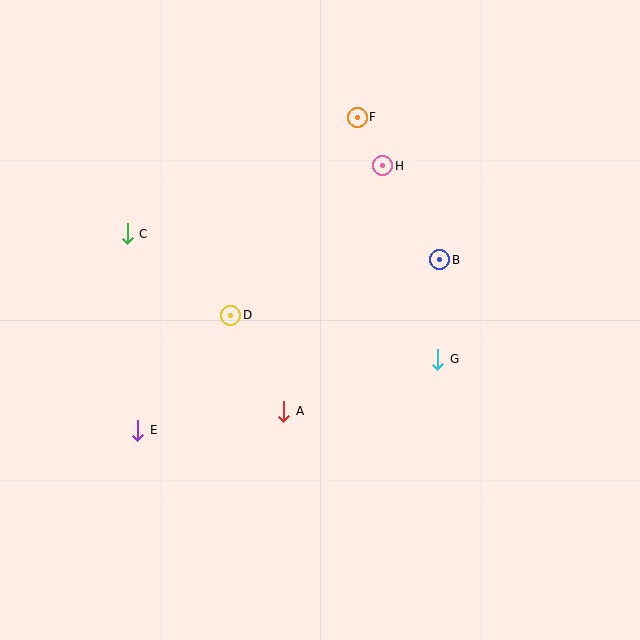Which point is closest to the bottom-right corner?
Point G is closest to the bottom-right corner.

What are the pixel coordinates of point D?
Point D is at (231, 315).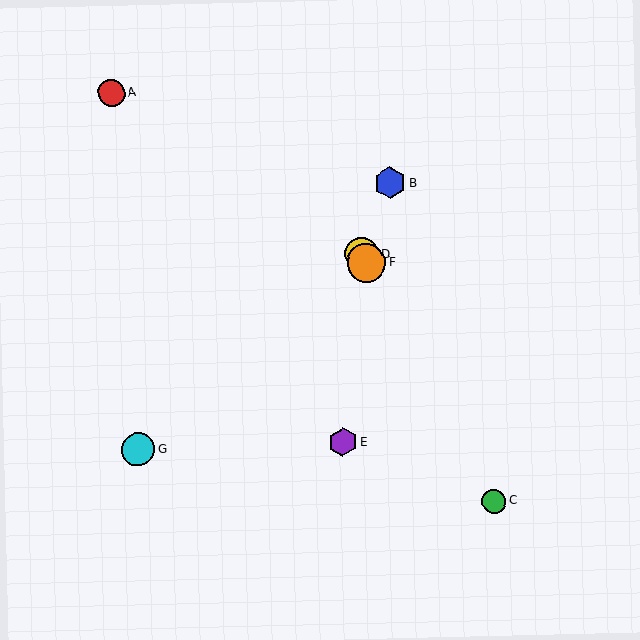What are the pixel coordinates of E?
Object E is at (343, 442).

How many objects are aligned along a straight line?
3 objects (C, D, F) are aligned along a straight line.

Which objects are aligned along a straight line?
Objects C, D, F are aligned along a straight line.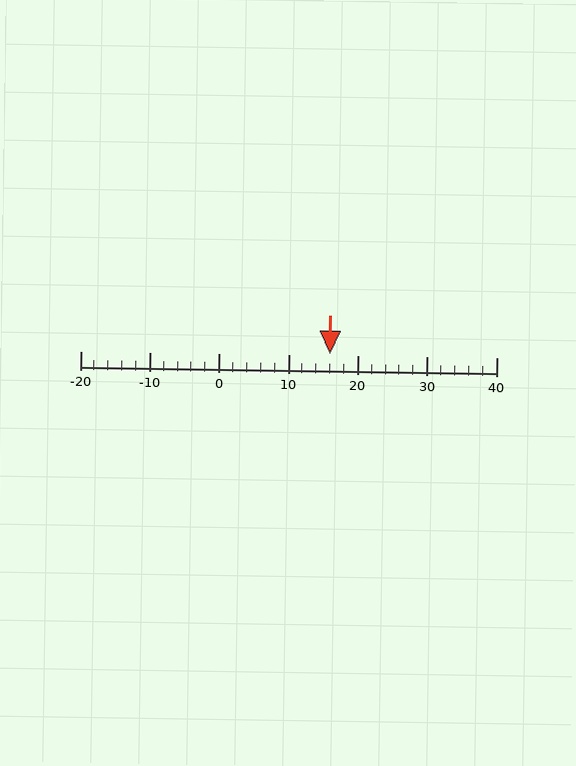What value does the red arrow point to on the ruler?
The red arrow points to approximately 16.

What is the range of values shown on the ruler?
The ruler shows values from -20 to 40.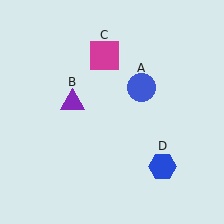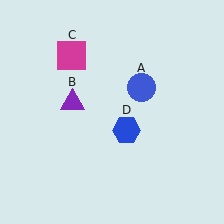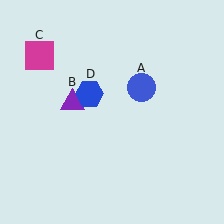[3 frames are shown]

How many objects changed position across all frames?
2 objects changed position: magenta square (object C), blue hexagon (object D).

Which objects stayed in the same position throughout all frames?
Blue circle (object A) and purple triangle (object B) remained stationary.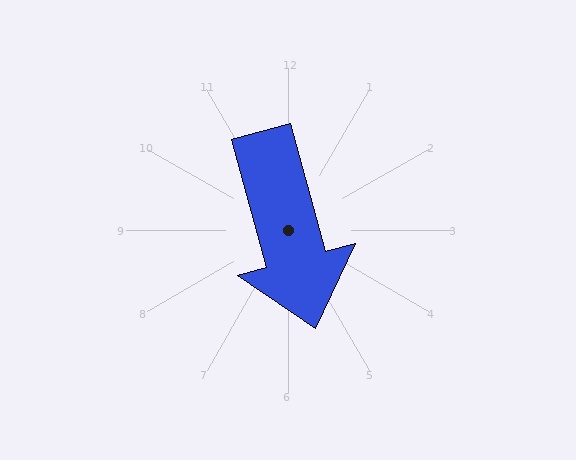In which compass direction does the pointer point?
South.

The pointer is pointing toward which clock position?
Roughly 5 o'clock.